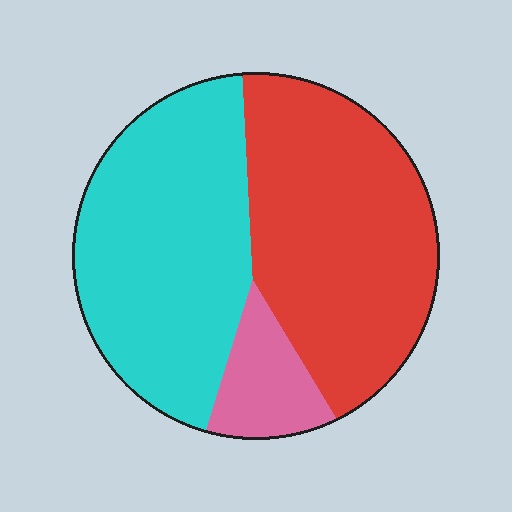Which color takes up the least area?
Pink, at roughly 10%.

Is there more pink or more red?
Red.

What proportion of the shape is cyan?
Cyan covers 44% of the shape.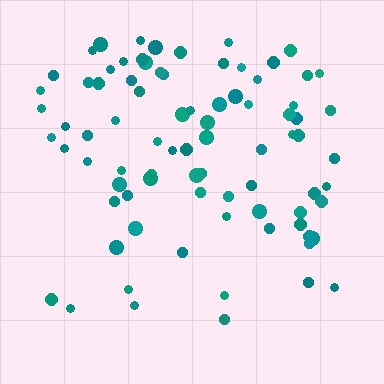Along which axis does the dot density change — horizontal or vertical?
Vertical.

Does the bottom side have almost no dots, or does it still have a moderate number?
Still a moderate number, just noticeably fewer than the top.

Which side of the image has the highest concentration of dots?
The top.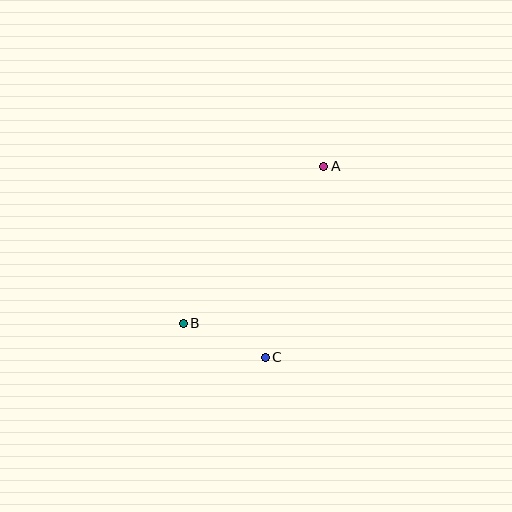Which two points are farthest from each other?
Points A and B are farthest from each other.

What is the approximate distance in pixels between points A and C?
The distance between A and C is approximately 200 pixels.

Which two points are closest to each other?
Points B and C are closest to each other.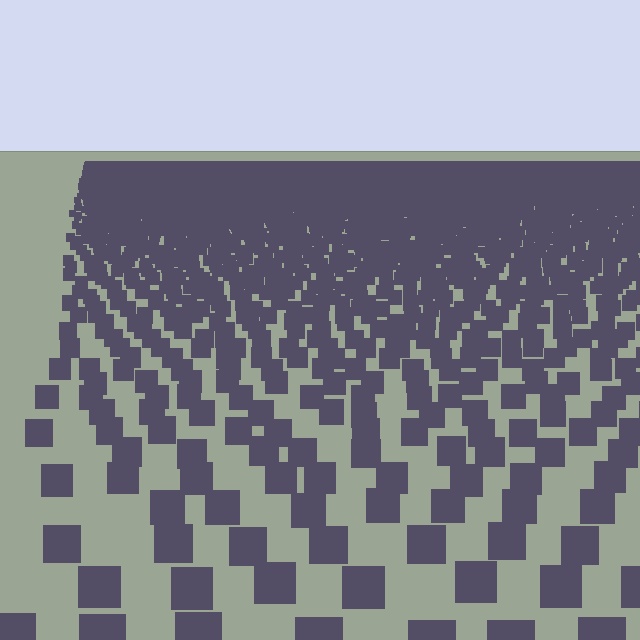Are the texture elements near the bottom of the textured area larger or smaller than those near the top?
Larger. Near the bottom, elements are closer to the viewer and appear at a bigger on-screen size.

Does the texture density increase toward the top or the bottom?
Density increases toward the top.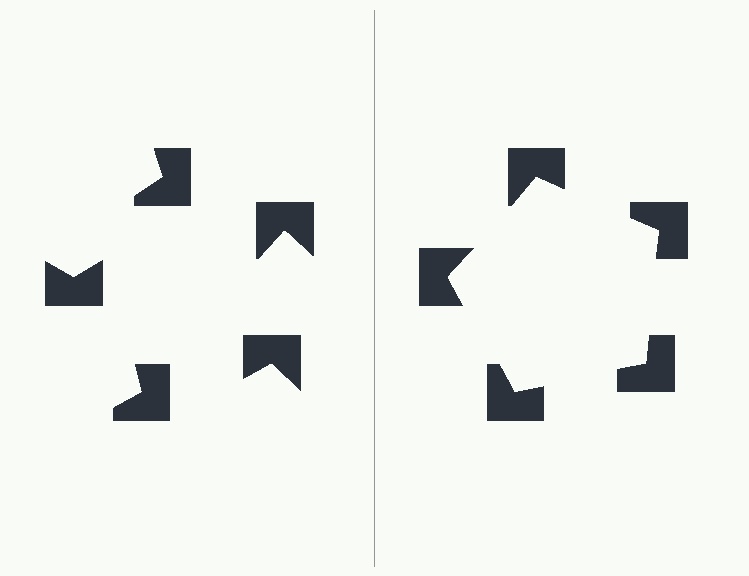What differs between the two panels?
The notched squares are positioned identically on both sides; only the wedge orientations differ. On the right they align to a pentagon; on the left they are misaligned.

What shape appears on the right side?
An illusory pentagon.